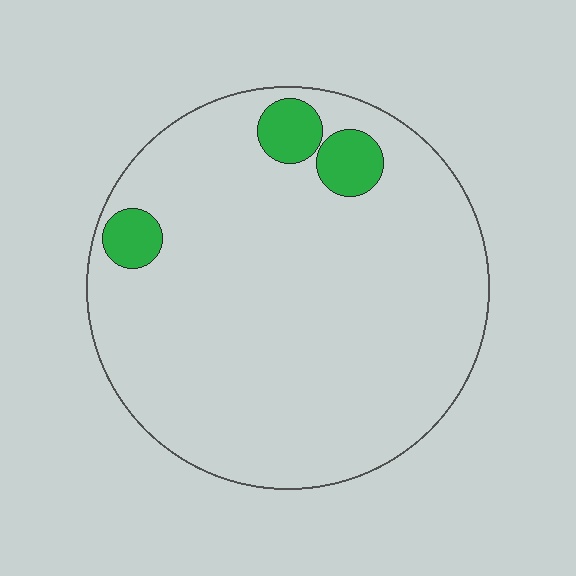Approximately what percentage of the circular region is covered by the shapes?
Approximately 10%.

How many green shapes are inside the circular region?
3.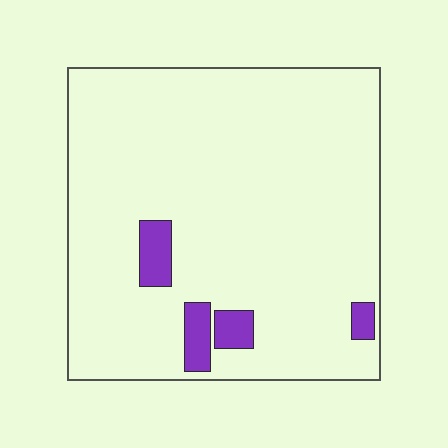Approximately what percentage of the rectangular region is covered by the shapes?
Approximately 5%.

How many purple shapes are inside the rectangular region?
4.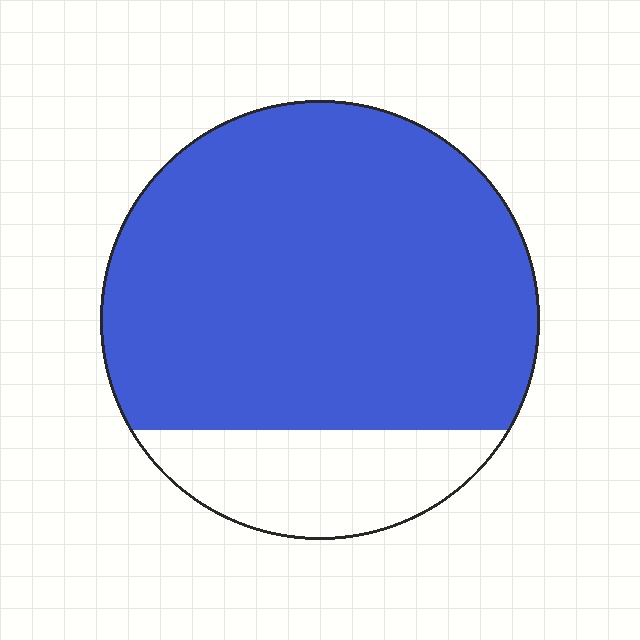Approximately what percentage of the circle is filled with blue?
Approximately 80%.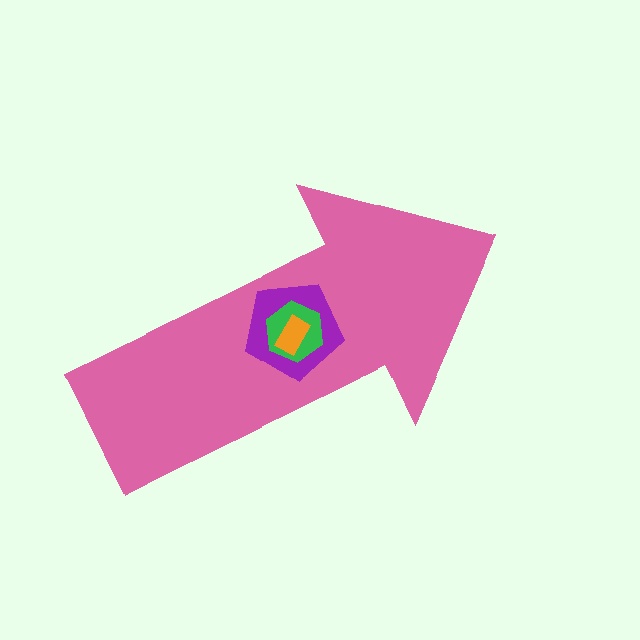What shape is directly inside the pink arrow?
The purple pentagon.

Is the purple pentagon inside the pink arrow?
Yes.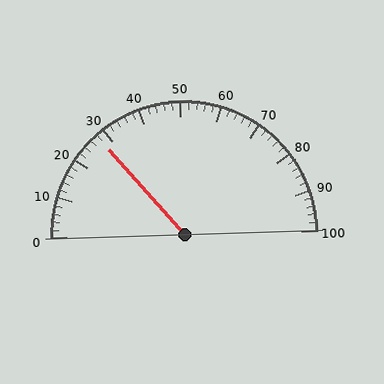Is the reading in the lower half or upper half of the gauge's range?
The reading is in the lower half of the range (0 to 100).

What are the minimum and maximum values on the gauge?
The gauge ranges from 0 to 100.